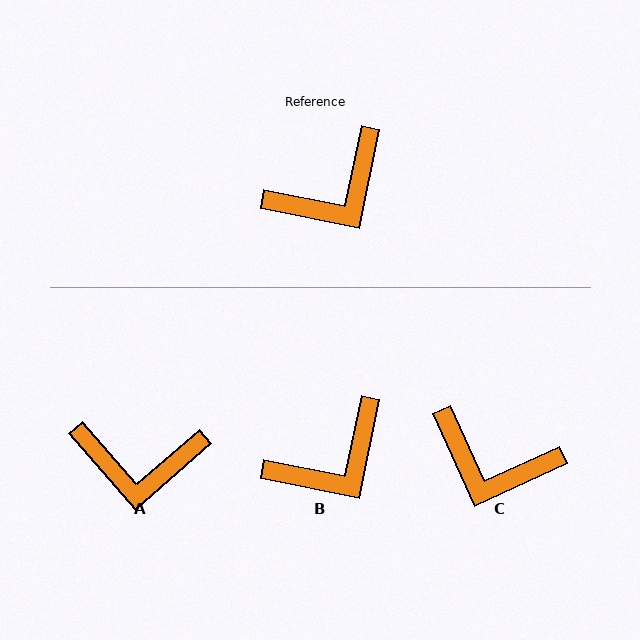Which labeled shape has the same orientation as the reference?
B.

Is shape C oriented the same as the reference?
No, it is off by about 54 degrees.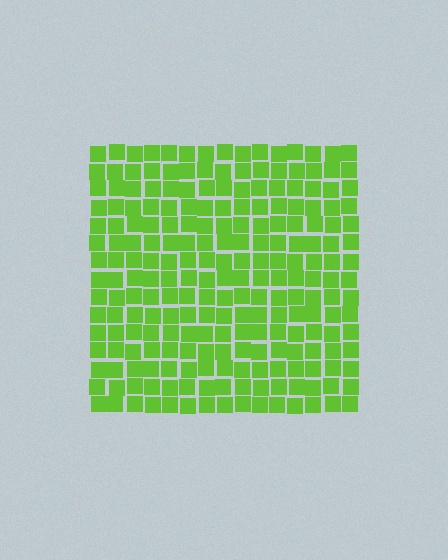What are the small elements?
The small elements are squares.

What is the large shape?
The large shape is a square.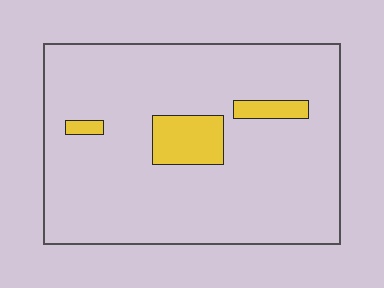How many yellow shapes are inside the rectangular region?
3.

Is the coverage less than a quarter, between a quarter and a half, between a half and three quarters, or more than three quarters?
Less than a quarter.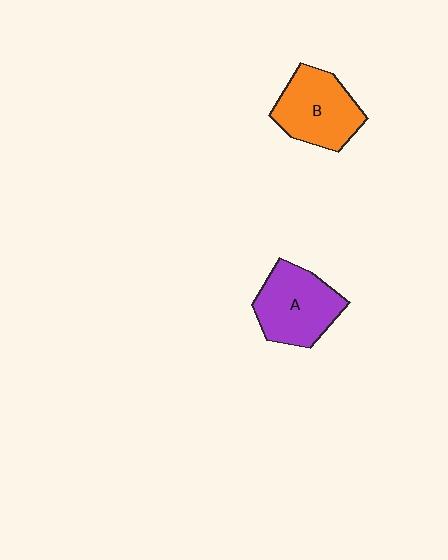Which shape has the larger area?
Shape A (purple).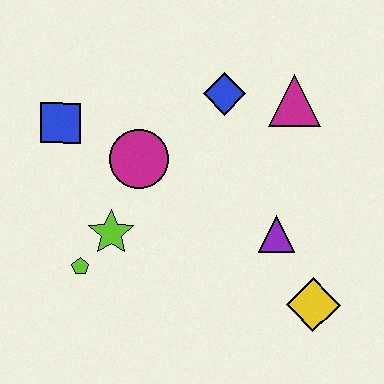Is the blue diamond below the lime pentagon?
No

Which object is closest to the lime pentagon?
The lime star is closest to the lime pentagon.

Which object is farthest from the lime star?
The magenta triangle is farthest from the lime star.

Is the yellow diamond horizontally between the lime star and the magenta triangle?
No